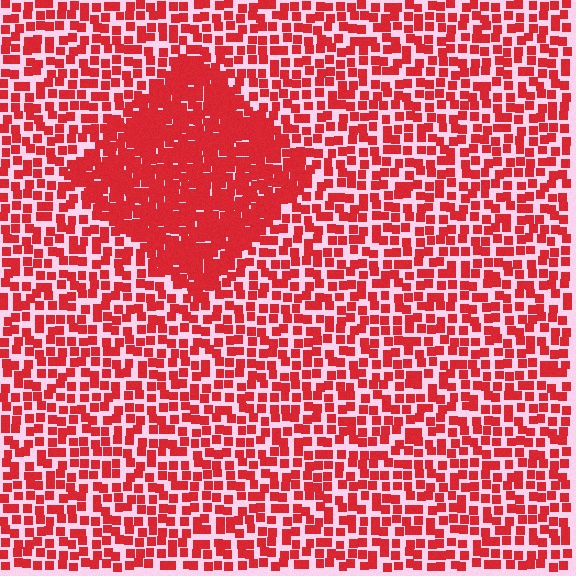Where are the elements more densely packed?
The elements are more densely packed inside the diamond boundary.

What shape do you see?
I see a diamond.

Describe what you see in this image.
The image contains small red elements arranged at two different densities. A diamond-shaped region is visible where the elements are more densely packed than the surrounding area.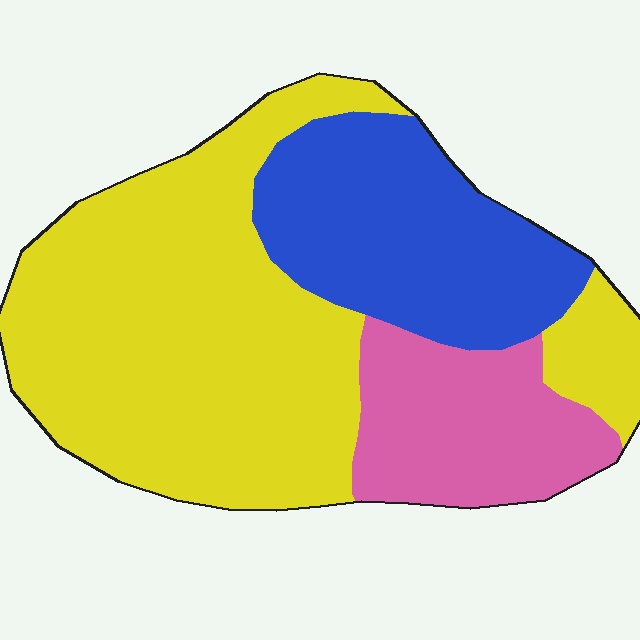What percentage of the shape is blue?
Blue covers 26% of the shape.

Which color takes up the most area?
Yellow, at roughly 55%.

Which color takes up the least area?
Pink, at roughly 20%.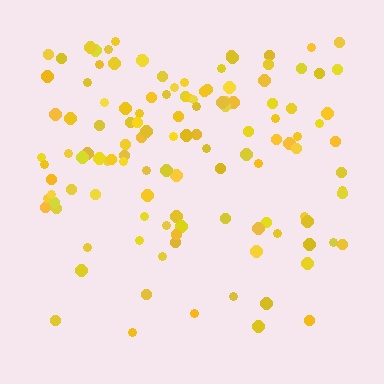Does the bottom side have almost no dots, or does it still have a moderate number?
Still a moderate number, just noticeably fewer than the top.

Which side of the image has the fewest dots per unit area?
The bottom.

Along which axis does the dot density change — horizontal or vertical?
Vertical.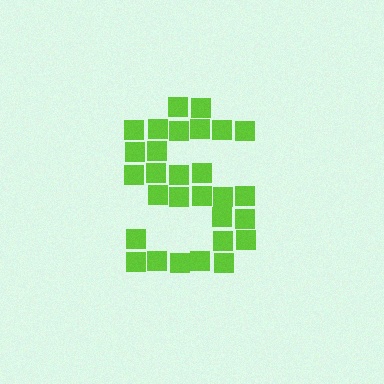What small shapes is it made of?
It is made of small squares.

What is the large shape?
The large shape is the letter S.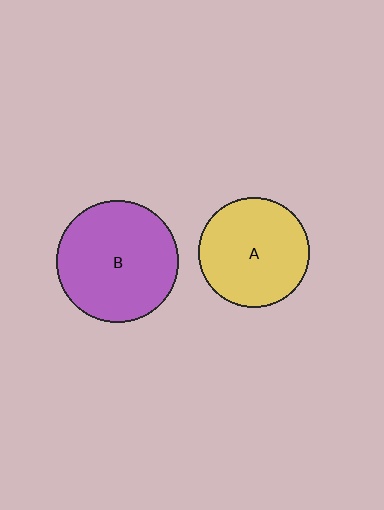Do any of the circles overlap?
No, none of the circles overlap.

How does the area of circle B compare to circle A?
Approximately 1.2 times.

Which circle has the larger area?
Circle B (purple).